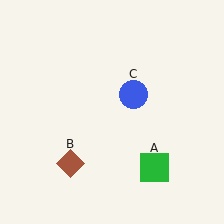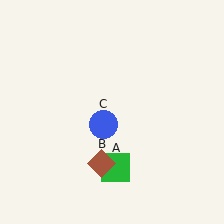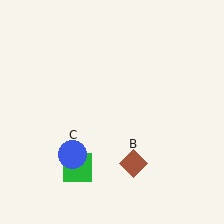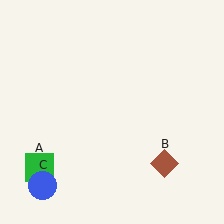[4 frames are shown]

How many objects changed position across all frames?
3 objects changed position: green square (object A), brown diamond (object B), blue circle (object C).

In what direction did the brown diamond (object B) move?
The brown diamond (object B) moved right.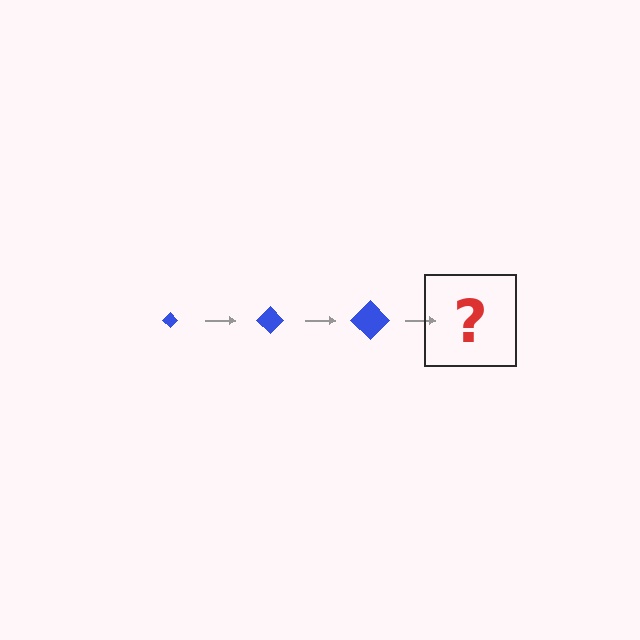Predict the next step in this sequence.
The next step is a blue diamond, larger than the previous one.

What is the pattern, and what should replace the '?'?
The pattern is that the diamond gets progressively larger each step. The '?' should be a blue diamond, larger than the previous one.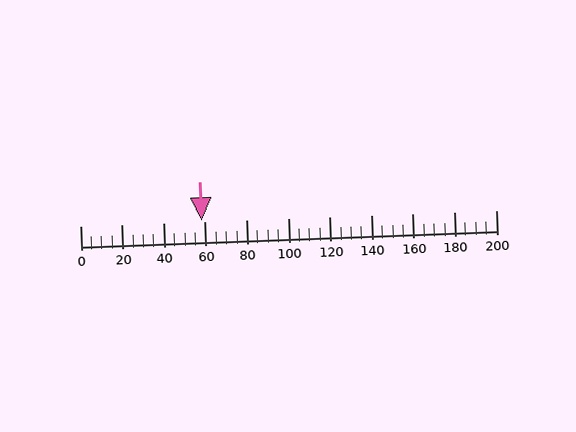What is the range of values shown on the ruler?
The ruler shows values from 0 to 200.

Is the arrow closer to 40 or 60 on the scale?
The arrow is closer to 60.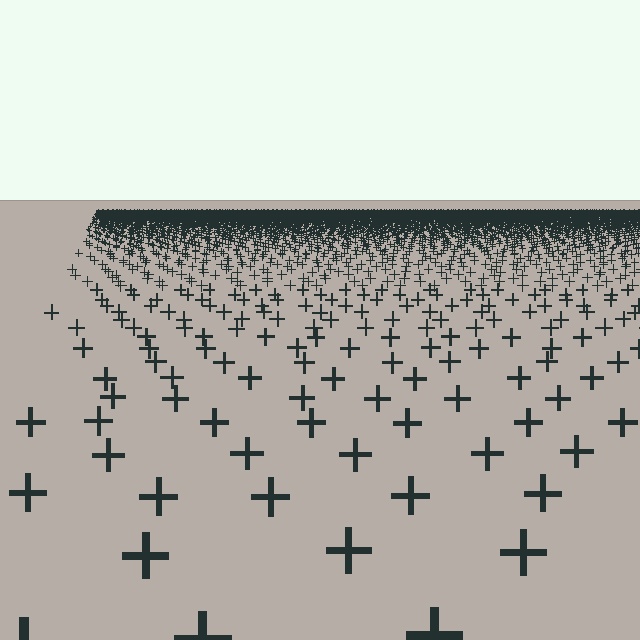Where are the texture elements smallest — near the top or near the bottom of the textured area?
Near the top.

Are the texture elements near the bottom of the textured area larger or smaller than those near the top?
Larger. Near the bottom, elements are closer to the viewer and appear at a bigger on-screen size.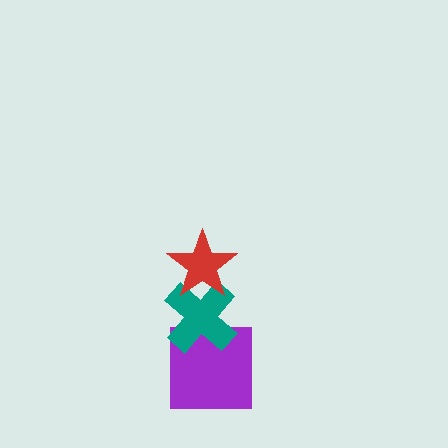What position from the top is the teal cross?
The teal cross is 2nd from the top.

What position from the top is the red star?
The red star is 1st from the top.